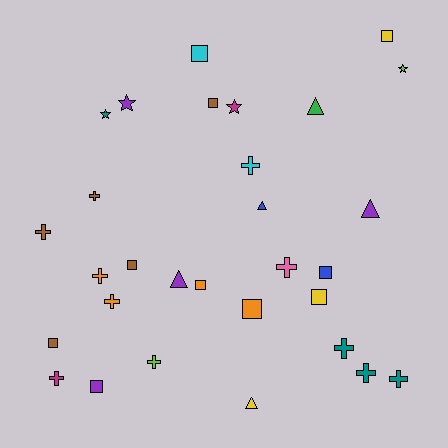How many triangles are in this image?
There are 5 triangles.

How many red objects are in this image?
There are no red objects.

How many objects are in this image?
There are 30 objects.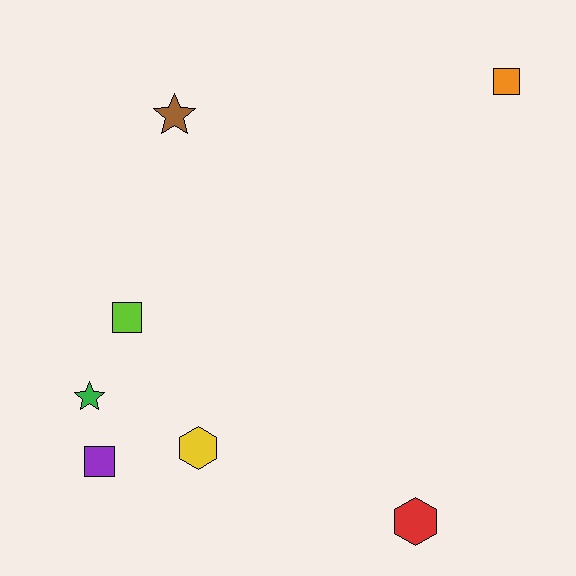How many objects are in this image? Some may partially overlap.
There are 7 objects.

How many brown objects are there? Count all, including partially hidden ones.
There is 1 brown object.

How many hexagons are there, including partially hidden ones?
There are 2 hexagons.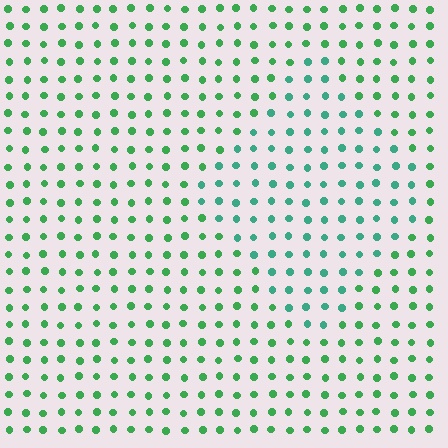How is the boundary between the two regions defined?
The boundary is defined purely by a slight shift in hue (about 30 degrees). Spacing, size, and orientation are identical on both sides.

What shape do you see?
I see a diamond.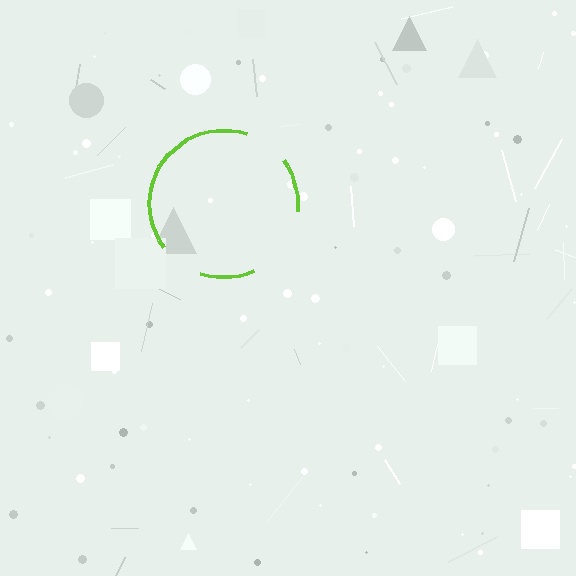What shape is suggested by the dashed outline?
The dashed outline suggests a circle.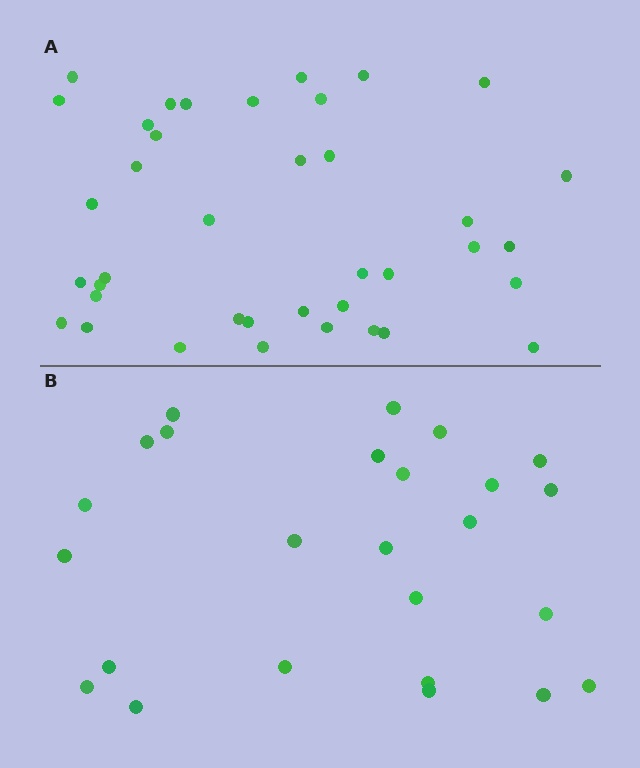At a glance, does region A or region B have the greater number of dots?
Region A (the top region) has more dots.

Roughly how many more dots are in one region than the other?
Region A has approximately 15 more dots than region B.